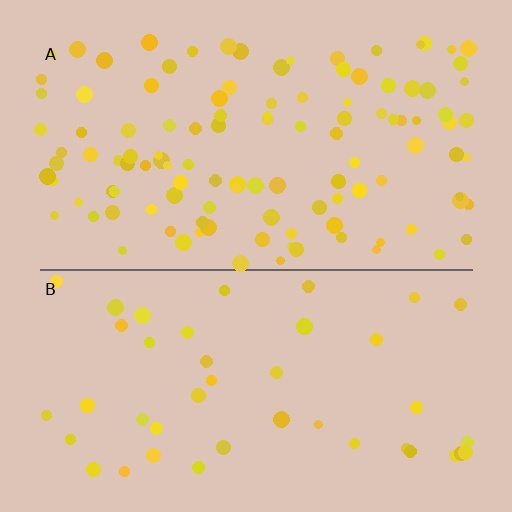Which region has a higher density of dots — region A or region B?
A (the top).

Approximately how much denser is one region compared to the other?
Approximately 2.7× — region A over region B.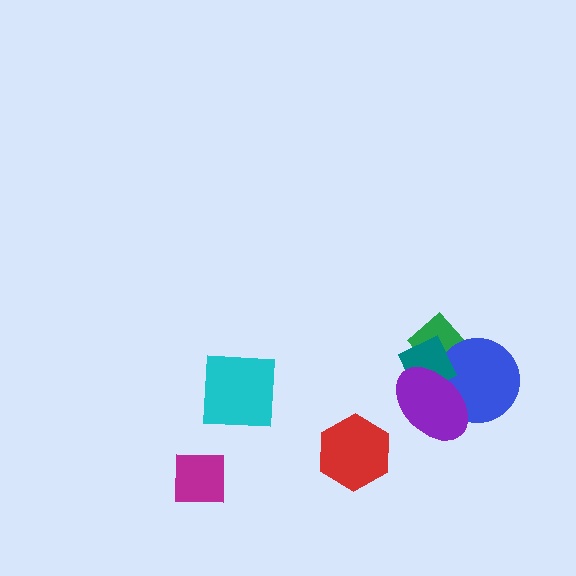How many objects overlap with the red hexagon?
0 objects overlap with the red hexagon.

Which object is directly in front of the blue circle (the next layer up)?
The teal diamond is directly in front of the blue circle.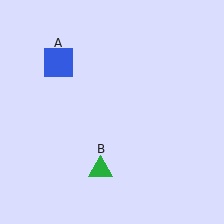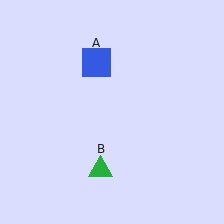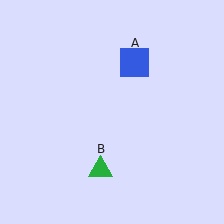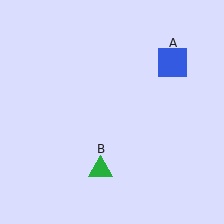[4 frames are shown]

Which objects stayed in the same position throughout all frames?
Green triangle (object B) remained stationary.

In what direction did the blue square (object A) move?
The blue square (object A) moved right.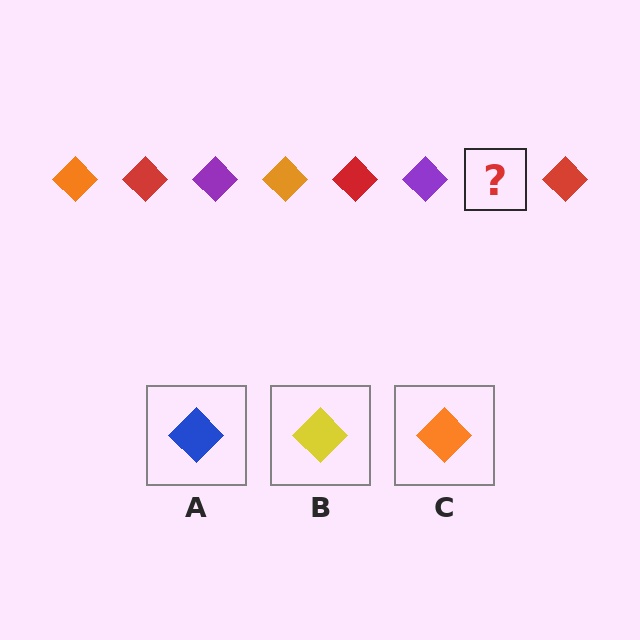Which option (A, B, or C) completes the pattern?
C.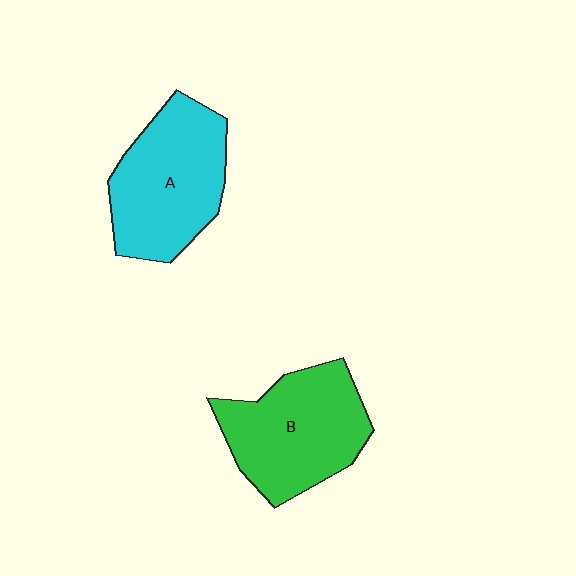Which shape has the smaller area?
Shape B (green).